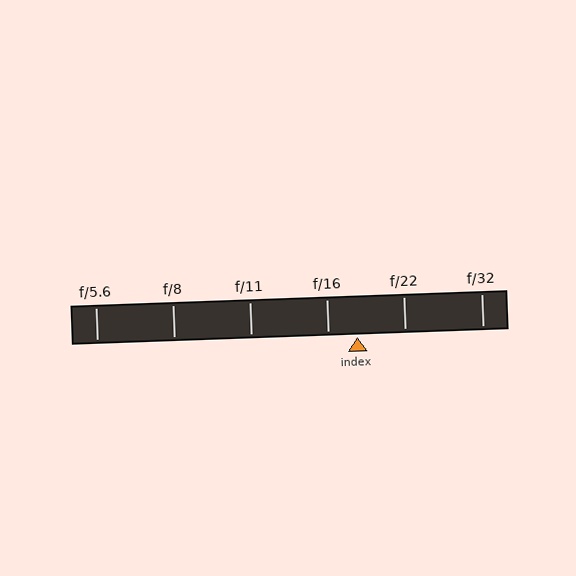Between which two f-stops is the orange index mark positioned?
The index mark is between f/16 and f/22.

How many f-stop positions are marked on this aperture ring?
There are 6 f-stop positions marked.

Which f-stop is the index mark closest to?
The index mark is closest to f/16.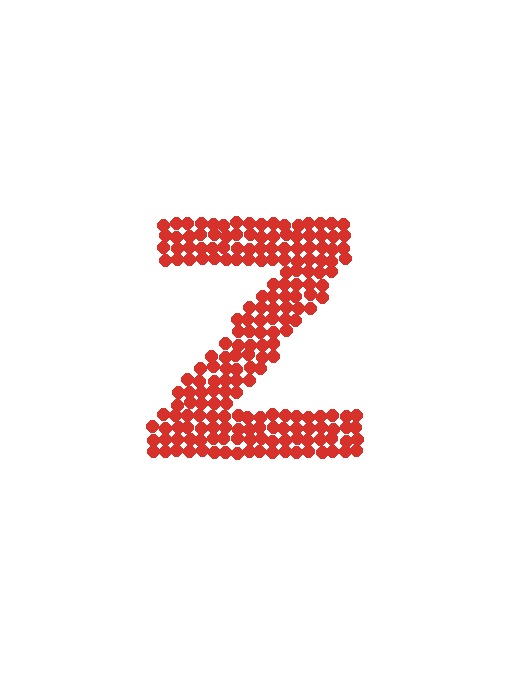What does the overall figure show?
The overall figure shows the letter Z.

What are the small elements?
The small elements are circles.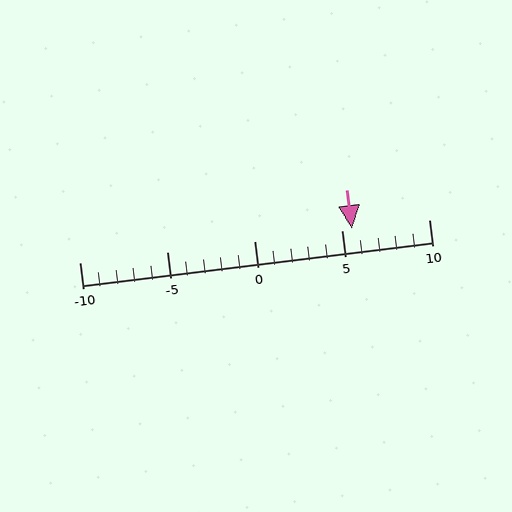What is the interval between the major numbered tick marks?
The major tick marks are spaced 5 units apart.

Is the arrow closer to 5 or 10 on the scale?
The arrow is closer to 5.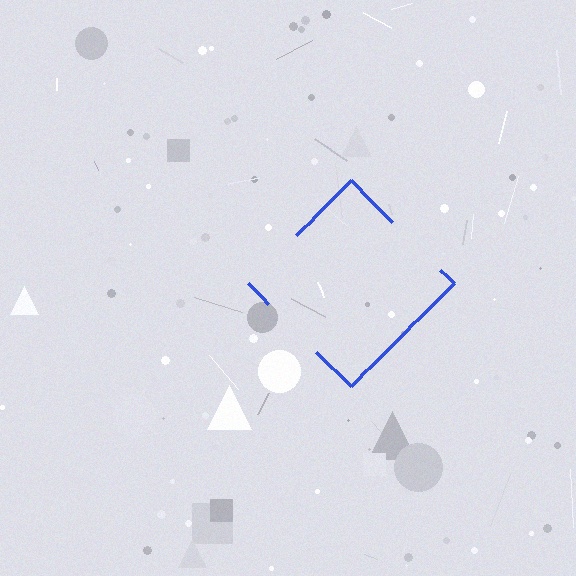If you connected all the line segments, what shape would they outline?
They would outline a diamond.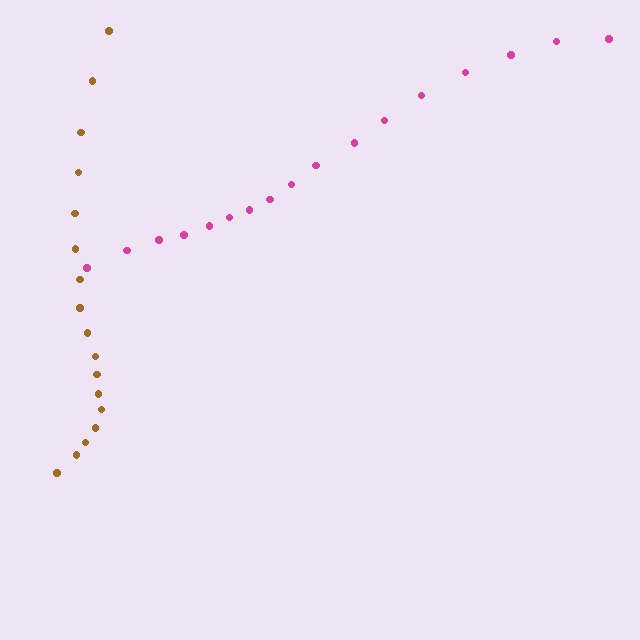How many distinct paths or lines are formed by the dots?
There are 2 distinct paths.